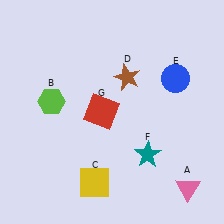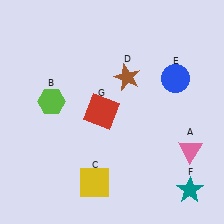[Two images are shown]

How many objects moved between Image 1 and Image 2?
2 objects moved between the two images.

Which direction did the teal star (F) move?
The teal star (F) moved right.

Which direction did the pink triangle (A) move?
The pink triangle (A) moved up.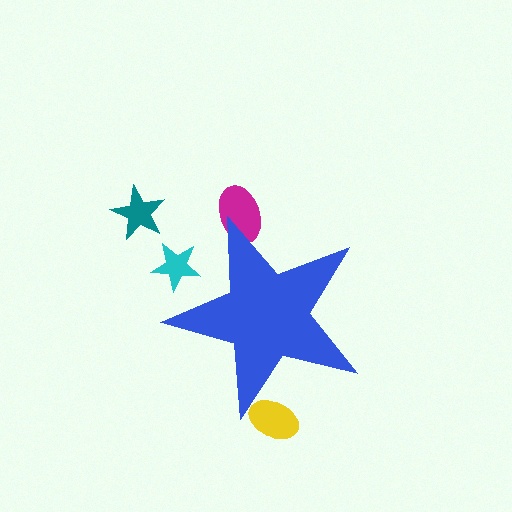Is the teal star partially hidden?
No, the teal star is fully visible.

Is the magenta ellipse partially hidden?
Yes, the magenta ellipse is partially hidden behind the blue star.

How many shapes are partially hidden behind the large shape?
3 shapes are partially hidden.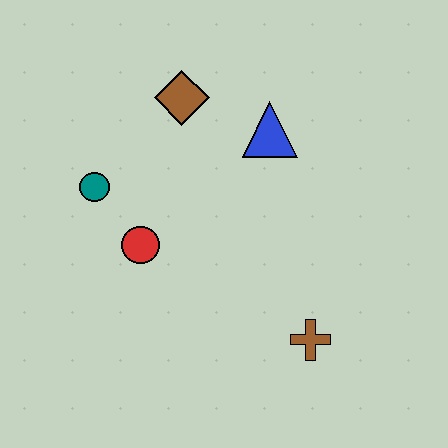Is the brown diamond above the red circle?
Yes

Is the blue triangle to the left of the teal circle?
No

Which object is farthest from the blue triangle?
The brown cross is farthest from the blue triangle.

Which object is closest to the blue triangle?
The brown diamond is closest to the blue triangle.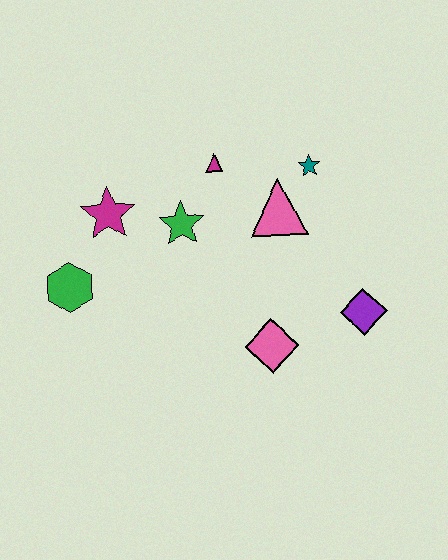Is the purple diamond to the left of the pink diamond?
No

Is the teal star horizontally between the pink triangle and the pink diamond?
No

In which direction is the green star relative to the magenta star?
The green star is to the right of the magenta star.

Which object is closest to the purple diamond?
The pink diamond is closest to the purple diamond.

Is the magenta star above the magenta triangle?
No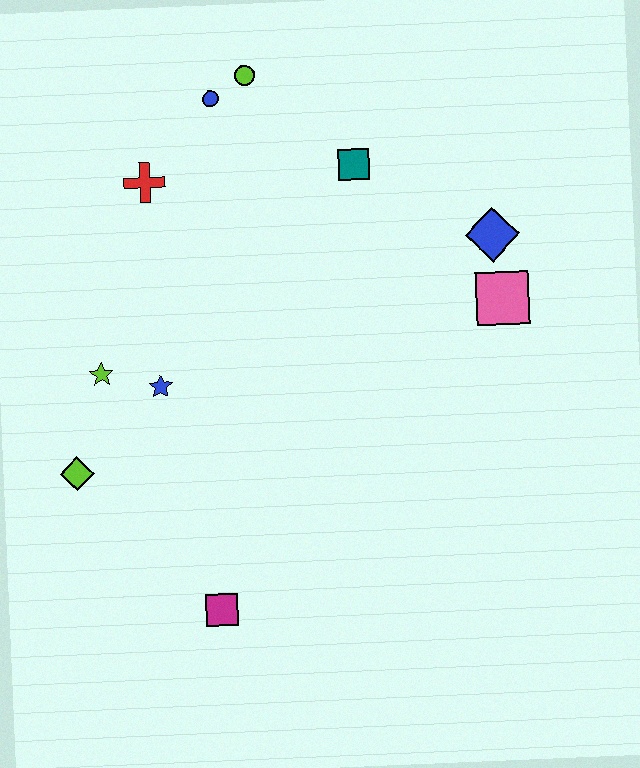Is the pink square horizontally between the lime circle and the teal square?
No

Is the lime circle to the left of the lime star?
No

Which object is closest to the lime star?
The blue star is closest to the lime star.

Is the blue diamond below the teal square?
Yes